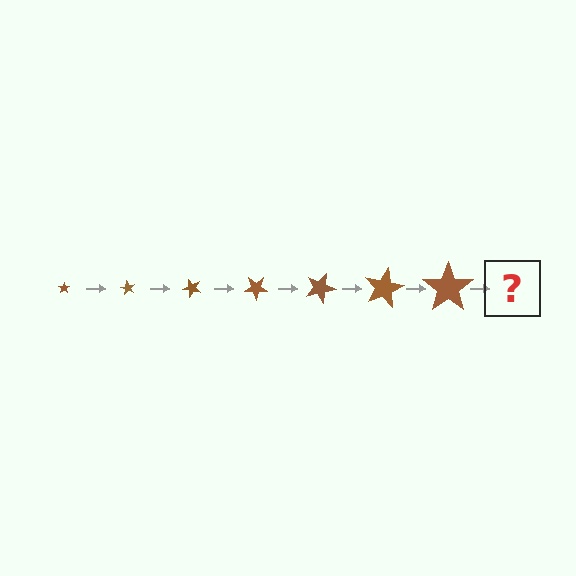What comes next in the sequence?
The next element should be a star, larger than the previous one and rotated 420 degrees from the start.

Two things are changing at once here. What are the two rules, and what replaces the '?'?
The two rules are that the star grows larger each step and it rotates 60 degrees each step. The '?' should be a star, larger than the previous one and rotated 420 degrees from the start.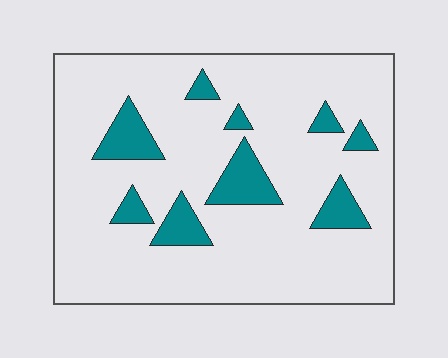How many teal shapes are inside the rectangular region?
9.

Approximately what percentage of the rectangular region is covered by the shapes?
Approximately 15%.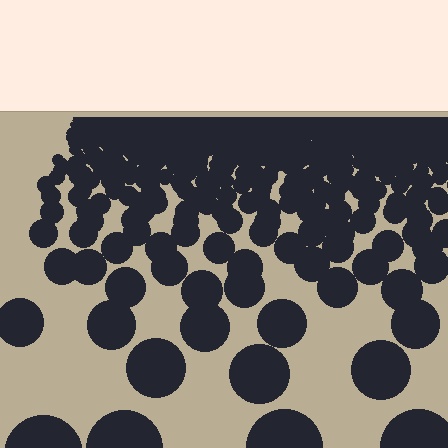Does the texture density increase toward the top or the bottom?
Density increases toward the top.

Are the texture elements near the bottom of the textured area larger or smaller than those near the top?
Larger. Near the bottom, elements are closer to the viewer and appear at a bigger on-screen size.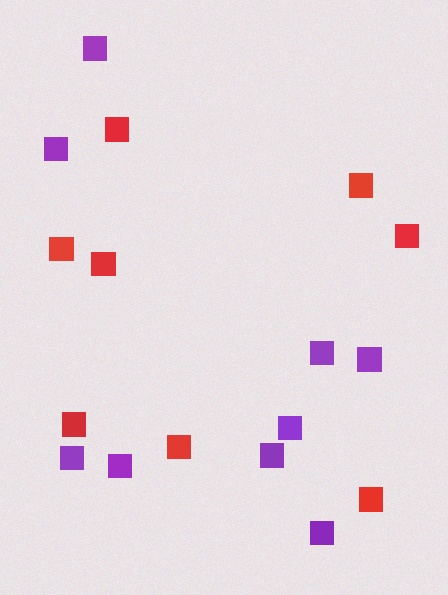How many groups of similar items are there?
There are 2 groups: one group of red squares (8) and one group of purple squares (9).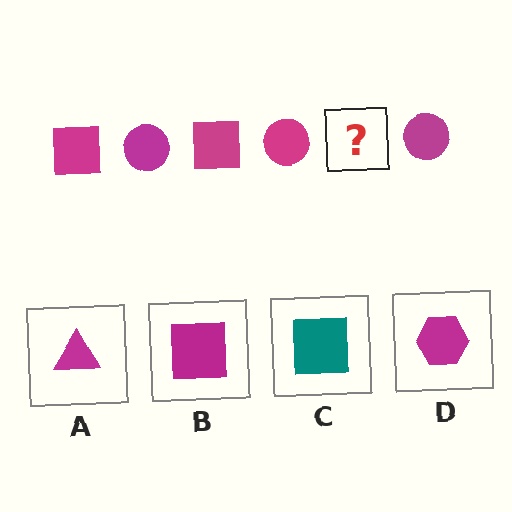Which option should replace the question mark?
Option B.